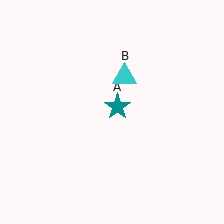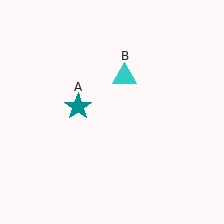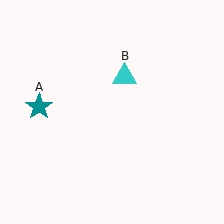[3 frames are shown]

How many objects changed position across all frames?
1 object changed position: teal star (object A).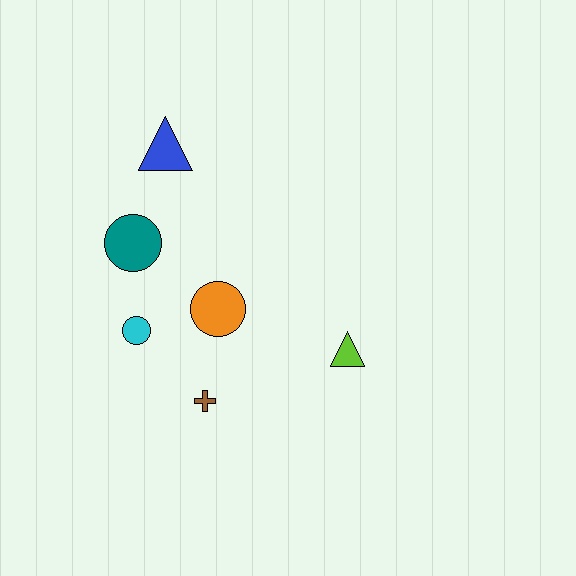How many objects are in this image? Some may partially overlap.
There are 6 objects.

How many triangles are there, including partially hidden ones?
There are 2 triangles.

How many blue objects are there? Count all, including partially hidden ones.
There is 1 blue object.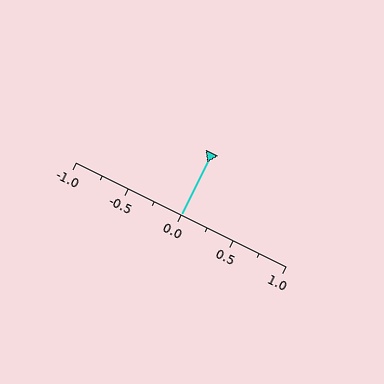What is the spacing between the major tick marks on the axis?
The major ticks are spaced 0.5 apart.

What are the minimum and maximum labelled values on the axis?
The axis runs from -1.0 to 1.0.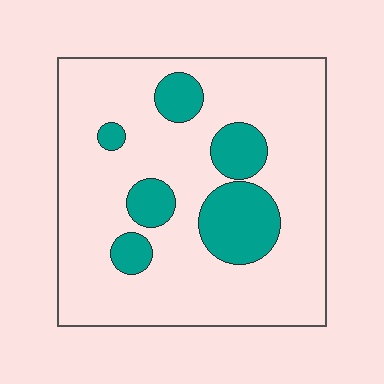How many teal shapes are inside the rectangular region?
6.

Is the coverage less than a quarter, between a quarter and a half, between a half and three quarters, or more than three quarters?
Less than a quarter.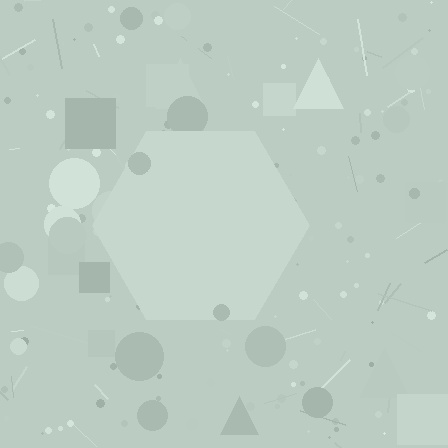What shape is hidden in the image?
A hexagon is hidden in the image.